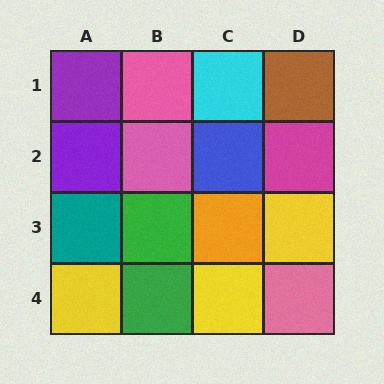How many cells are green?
2 cells are green.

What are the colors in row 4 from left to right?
Yellow, green, yellow, pink.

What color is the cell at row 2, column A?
Purple.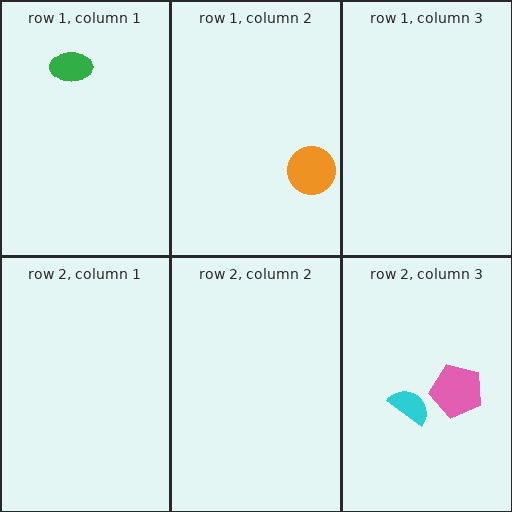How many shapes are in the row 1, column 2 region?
1.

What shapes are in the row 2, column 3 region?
The pink pentagon, the cyan semicircle.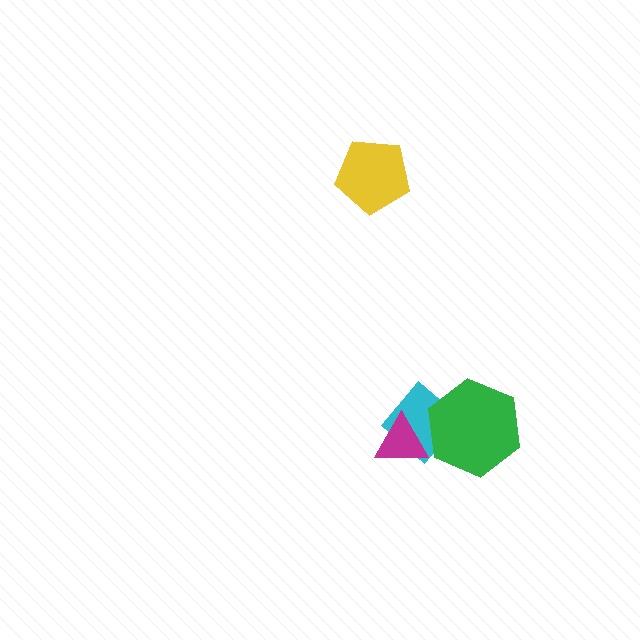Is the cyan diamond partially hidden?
Yes, it is partially covered by another shape.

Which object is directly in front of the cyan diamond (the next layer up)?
The magenta triangle is directly in front of the cyan diamond.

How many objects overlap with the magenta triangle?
1 object overlaps with the magenta triangle.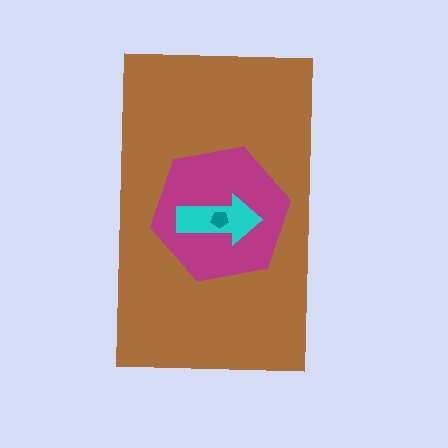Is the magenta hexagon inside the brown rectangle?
Yes.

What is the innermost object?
The teal pentagon.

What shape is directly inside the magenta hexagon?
The cyan arrow.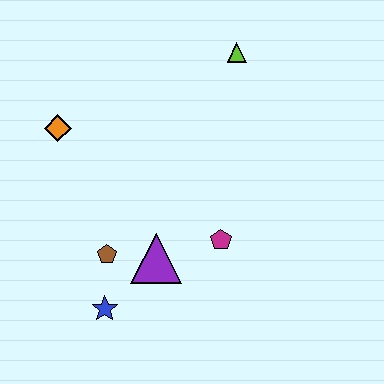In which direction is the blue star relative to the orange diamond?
The blue star is below the orange diamond.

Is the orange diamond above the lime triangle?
No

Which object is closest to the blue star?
The brown pentagon is closest to the blue star.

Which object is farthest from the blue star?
The lime triangle is farthest from the blue star.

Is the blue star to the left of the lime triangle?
Yes